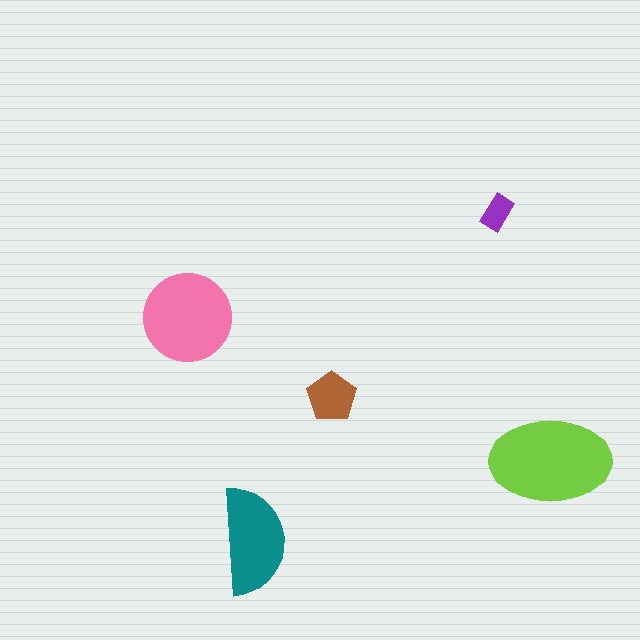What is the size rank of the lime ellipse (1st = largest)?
1st.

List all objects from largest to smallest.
The lime ellipse, the pink circle, the teal semicircle, the brown pentagon, the purple rectangle.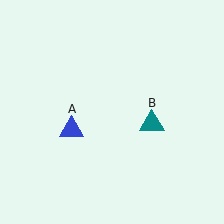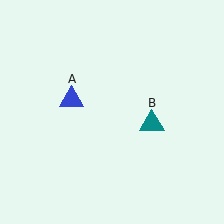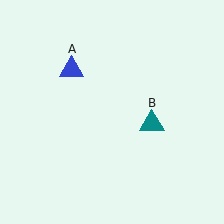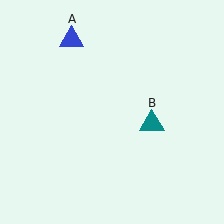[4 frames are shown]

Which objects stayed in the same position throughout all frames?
Teal triangle (object B) remained stationary.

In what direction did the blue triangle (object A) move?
The blue triangle (object A) moved up.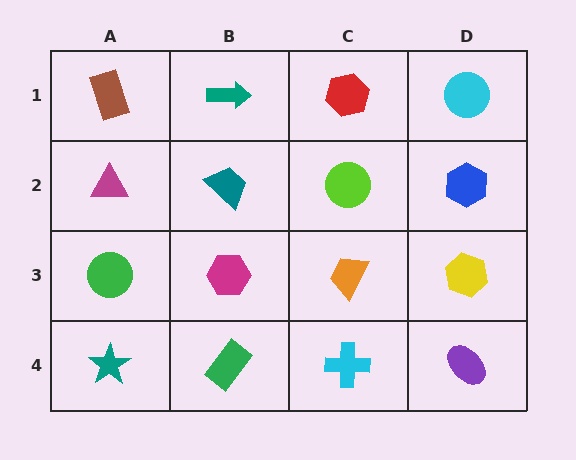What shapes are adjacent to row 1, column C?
A lime circle (row 2, column C), a teal arrow (row 1, column B), a cyan circle (row 1, column D).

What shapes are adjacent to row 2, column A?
A brown rectangle (row 1, column A), a green circle (row 3, column A), a teal trapezoid (row 2, column B).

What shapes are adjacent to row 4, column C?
An orange trapezoid (row 3, column C), a green rectangle (row 4, column B), a purple ellipse (row 4, column D).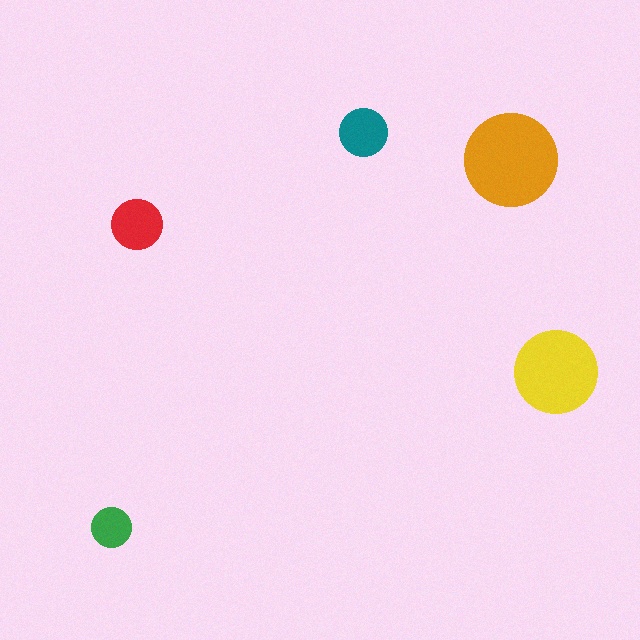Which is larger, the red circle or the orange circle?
The orange one.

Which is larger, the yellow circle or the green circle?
The yellow one.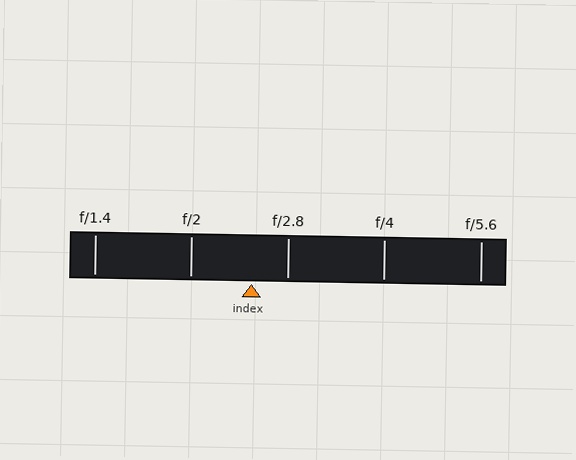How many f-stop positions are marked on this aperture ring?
There are 5 f-stop positions marked.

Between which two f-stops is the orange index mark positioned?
The index mark is between f/2 and f/2.8.